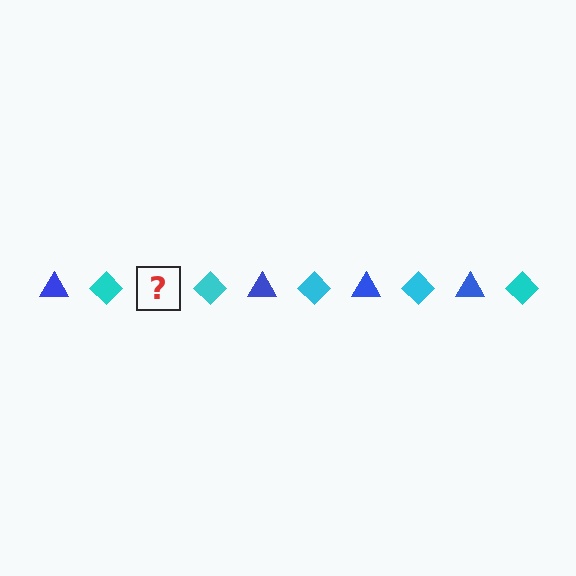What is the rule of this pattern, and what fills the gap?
The rule is that the pattern alternates between blue triangle and cyan diamond. The gap should be filled with a blue triangle.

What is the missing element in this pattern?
The missing element is a blue triangle.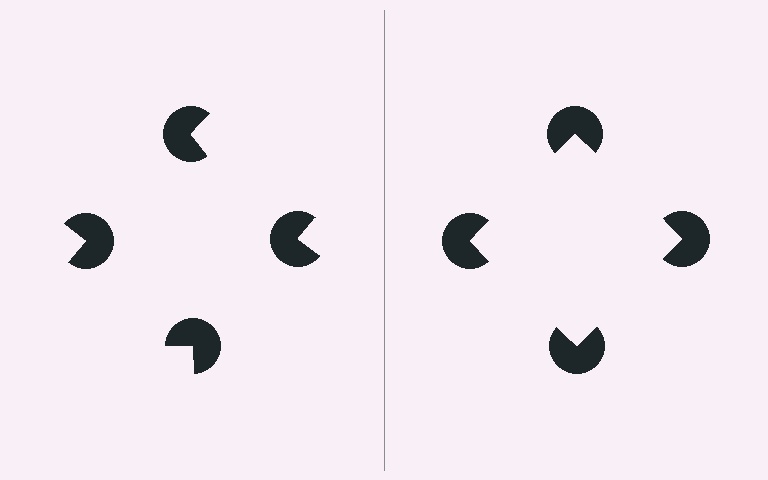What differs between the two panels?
The pac-man discs are positioned identically on both sides; only the wedge orientations differ. On the right they align to a square; on the left they are misaligned.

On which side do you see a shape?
An illusory square appears on the right side. On the left side the wedge cuts are rotated, so no coherent shape forms.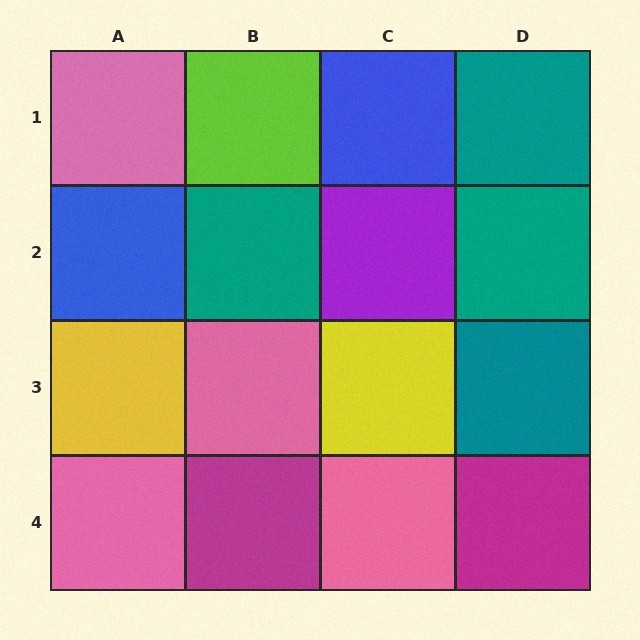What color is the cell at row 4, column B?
Magenta.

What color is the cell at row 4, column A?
Pink.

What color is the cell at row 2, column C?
Purple.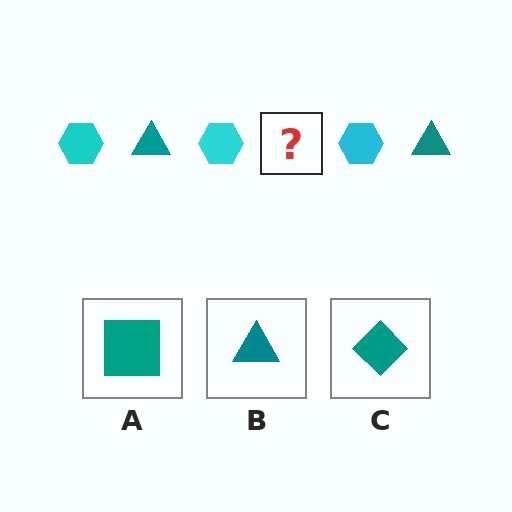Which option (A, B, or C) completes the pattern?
B.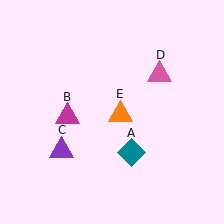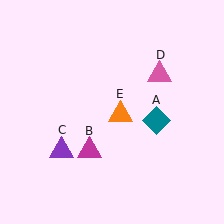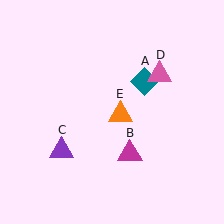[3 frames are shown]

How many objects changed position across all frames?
2 objects changed position: teal diamond (object A), magenta triangle (object B).